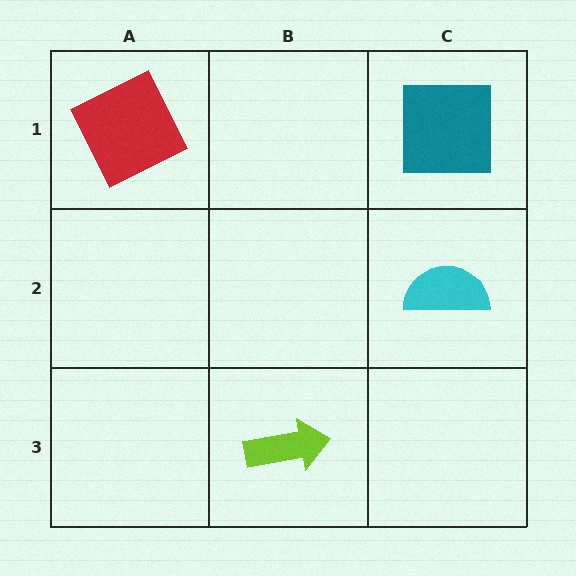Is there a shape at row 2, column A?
No, that cell is empty.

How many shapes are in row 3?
1 shape.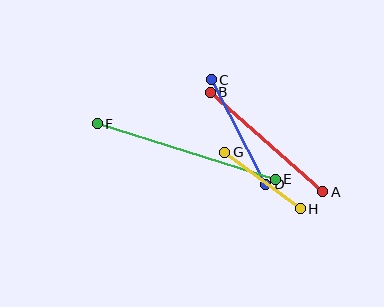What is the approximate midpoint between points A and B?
The midpoint is at approximately (266, 142) pixels.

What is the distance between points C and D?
The distance is approximately 118 pixels.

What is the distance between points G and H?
The distance is approximately 94 pixels.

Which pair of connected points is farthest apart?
Points E and F are farthest apart.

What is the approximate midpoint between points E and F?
The midpoint is at approximately (186, 152) pixels.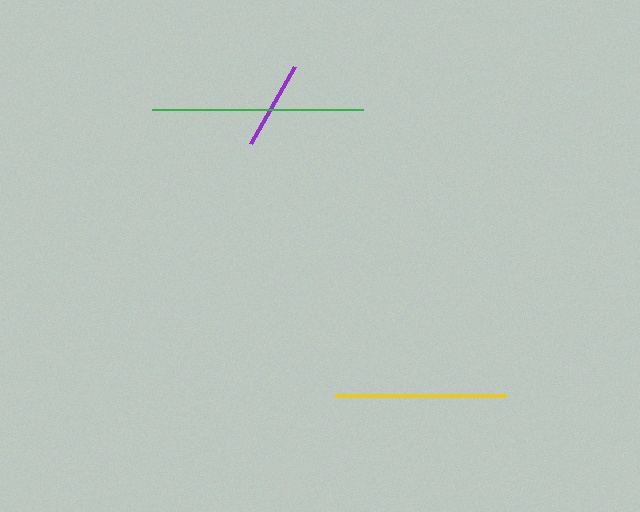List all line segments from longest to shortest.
From longest to shortest: green, yellow, purple.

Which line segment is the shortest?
The purple line is the shortest at approximately 89 pixels.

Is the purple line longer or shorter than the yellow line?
The yellow line is longer than the purple line.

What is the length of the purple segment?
The purple segment is approximately 89 pixels long.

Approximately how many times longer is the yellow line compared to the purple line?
The yellow line is approximately 1.9 times the length of the purple line.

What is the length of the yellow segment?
The yellow segment is approximately 171 pixels long.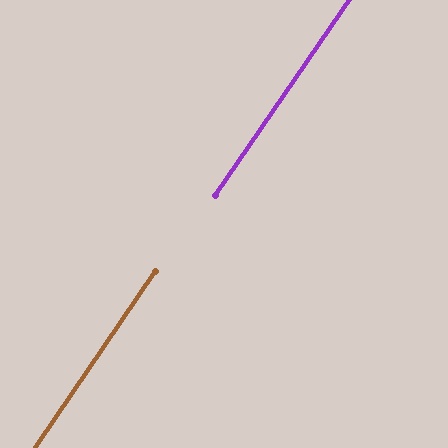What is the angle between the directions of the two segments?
Approximately 0 degrees.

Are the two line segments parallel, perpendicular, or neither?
Parallel — their directions differ by only 0.2°.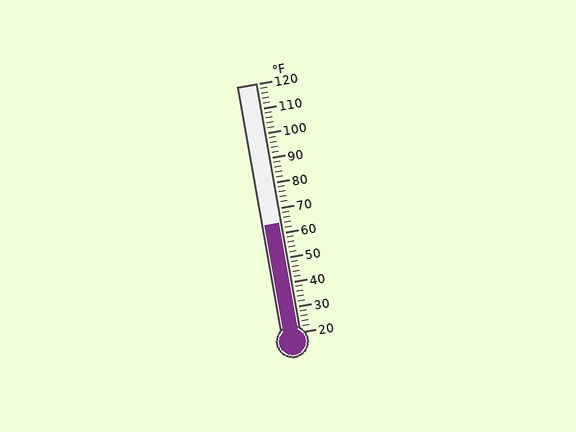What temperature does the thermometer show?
The thermometer shows approximately 64°F.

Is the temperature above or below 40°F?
The temperature is above 40°F.